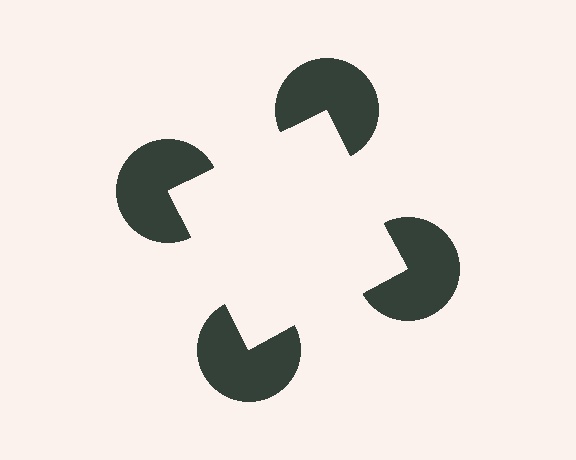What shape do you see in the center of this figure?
An illusory square — its edges are inferred from the aligned wedge cuts in the pac-man discs, not physically drawn.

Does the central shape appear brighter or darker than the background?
It typically appears slightly brighter than the background, even though no actual brightness change is drawn.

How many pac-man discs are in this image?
There are 4 — one at each vertex of the illusory square.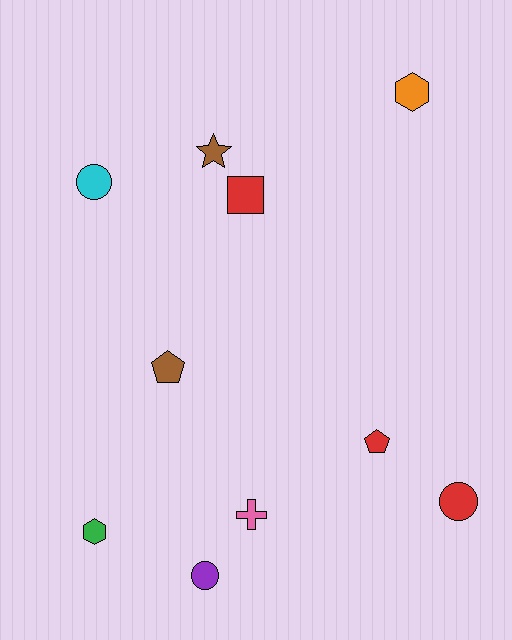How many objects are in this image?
There are 10 objects.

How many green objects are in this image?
There is 1 green object.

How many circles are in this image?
There are 3 circles.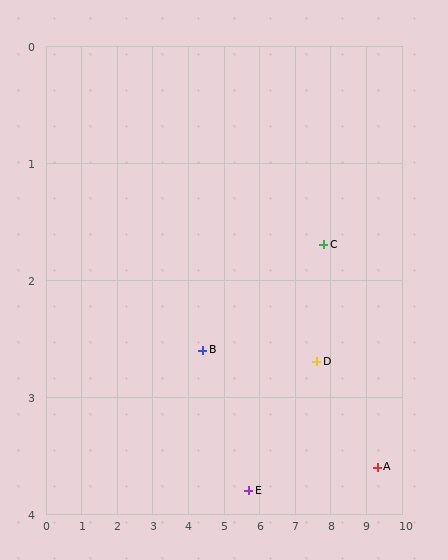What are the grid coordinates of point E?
Point E is at approximately (5.7, 3.8).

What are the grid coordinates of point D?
Point D is at approximately (7.6, 2.7).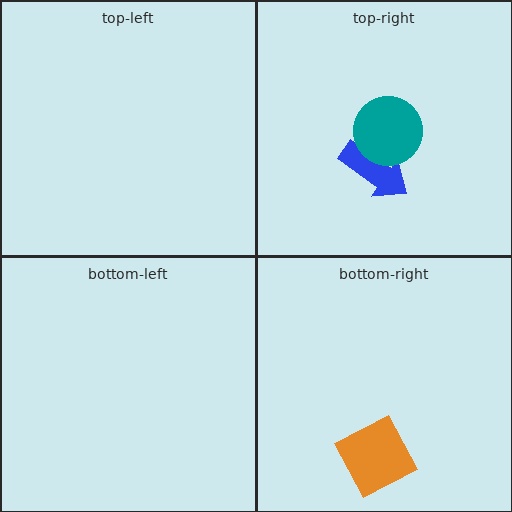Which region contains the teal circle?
The top-right region.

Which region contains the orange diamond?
The bottom-right region.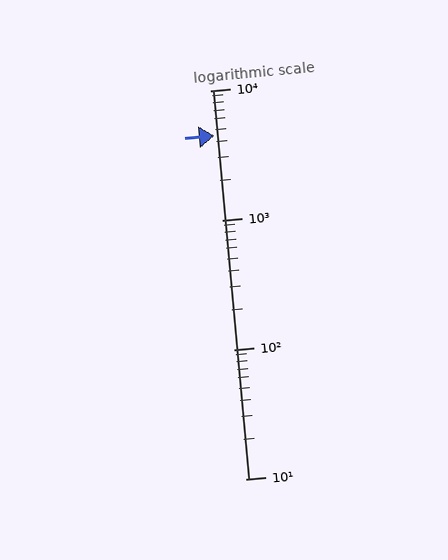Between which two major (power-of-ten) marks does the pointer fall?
The pointer is between 1000 and 10000.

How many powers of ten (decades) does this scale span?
The scale spans 3 decades, from 10 to 10000.